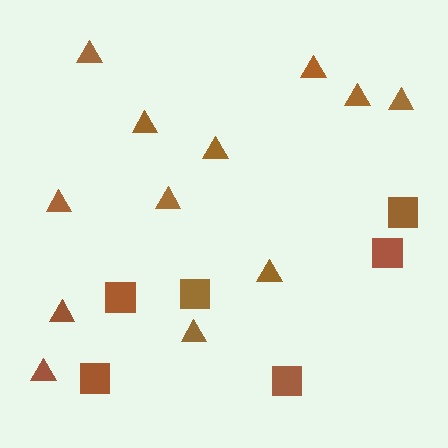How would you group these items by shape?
There are 2 groups: one group of squares (6) and one group of triangles (12).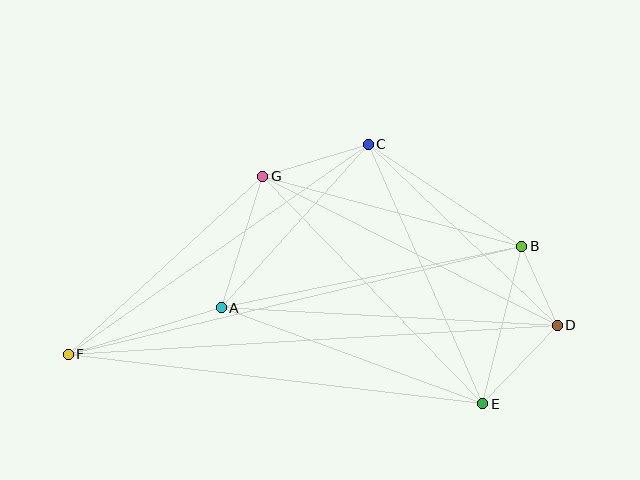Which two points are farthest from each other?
Points D and F are farthest from each other.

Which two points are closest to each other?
Points B and D are closest to each other.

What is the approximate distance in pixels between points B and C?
The distance between B and C is approximately 184 pixels.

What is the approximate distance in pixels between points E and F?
The distance between E and F is approximately 418 pixels.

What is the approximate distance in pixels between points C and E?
The distance between C and E is approximately 284 pixels.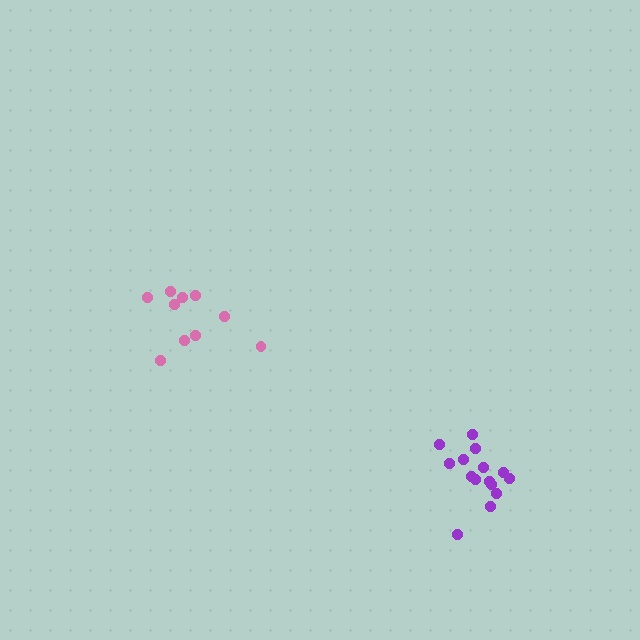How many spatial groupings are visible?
There are 2 spatial groupings.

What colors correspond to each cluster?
The clusters are colored: pink, purple.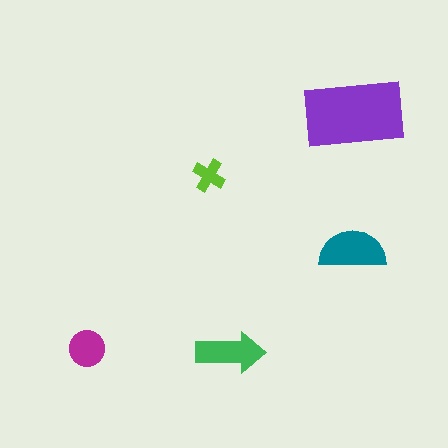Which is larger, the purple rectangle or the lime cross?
The purple rectangle.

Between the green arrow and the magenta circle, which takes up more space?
The green arrow.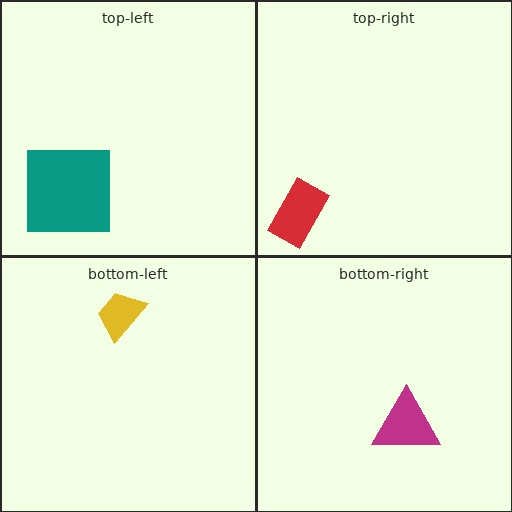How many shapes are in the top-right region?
1.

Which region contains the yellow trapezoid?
The bottom-left region.